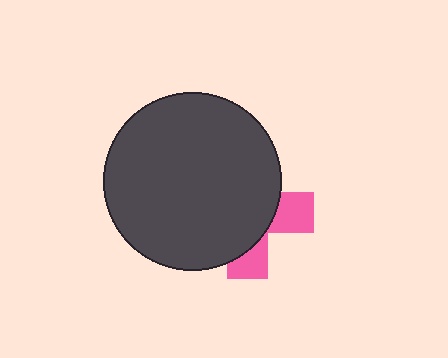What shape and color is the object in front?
The object in front is a dark gray circle.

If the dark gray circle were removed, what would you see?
You would see the complete pink cross.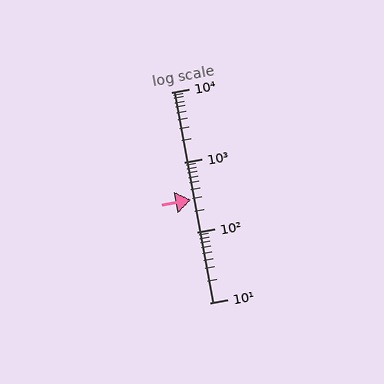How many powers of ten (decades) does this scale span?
The scale spans 3 decades, from 10 to 10000.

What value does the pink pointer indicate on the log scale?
The pointer indicates approximately 290.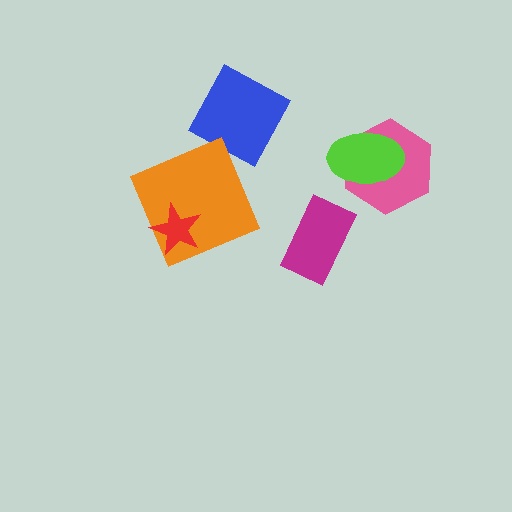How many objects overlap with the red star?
1 object overlaps with the red star.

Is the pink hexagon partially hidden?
Yes, it is partially covered by another shape.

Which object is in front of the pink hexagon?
The lime ellipse is in front of the pink hexagon.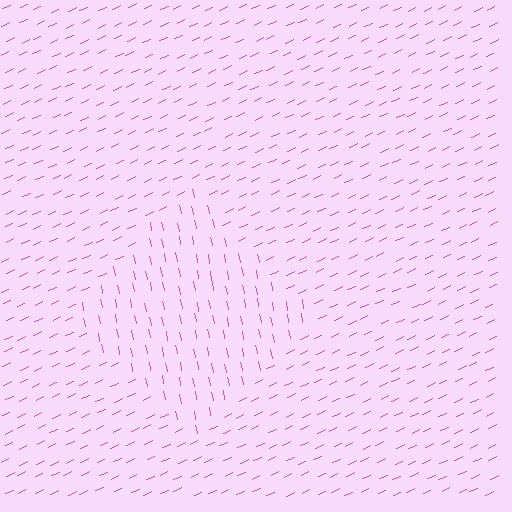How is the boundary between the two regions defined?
The boundary is defined purely by a change in line orientation (approximately 75 degrees difference). All lines are the same color and thickness.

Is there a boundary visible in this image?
Yes, there is a texture boundary formed by a change in line orientation.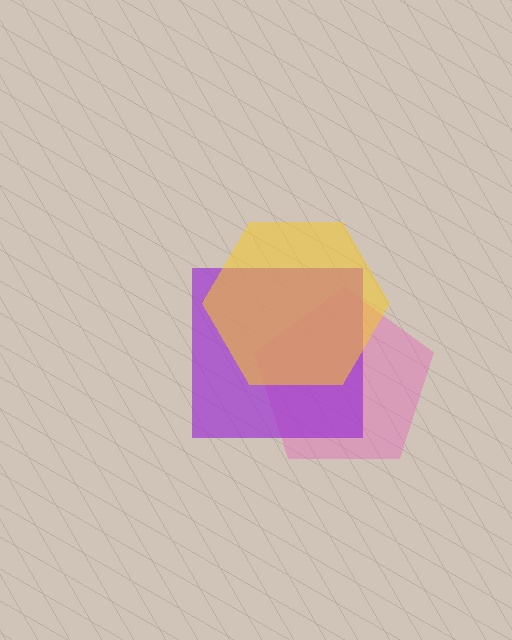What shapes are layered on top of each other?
The layered shapes are: a pink pentagon, a purple square, a yellow hexagon.